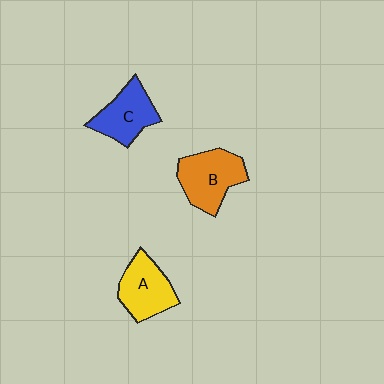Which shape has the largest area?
Shape B (orange).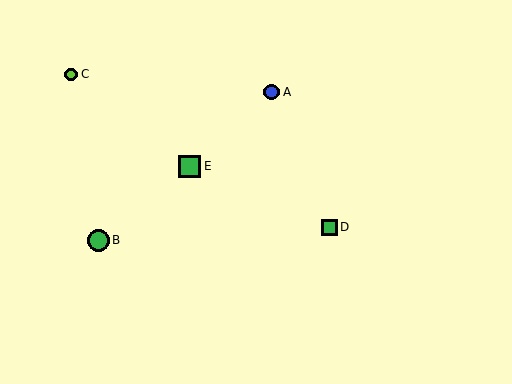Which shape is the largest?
The green square (labeled E) is the largest.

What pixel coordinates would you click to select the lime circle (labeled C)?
Click at (71, 74) to select the lime circle C.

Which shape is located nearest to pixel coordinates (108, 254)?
The green circle (labeled B) at (98, 240) is nearest to that location.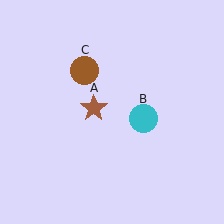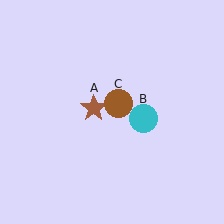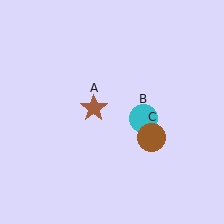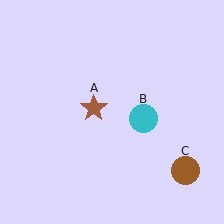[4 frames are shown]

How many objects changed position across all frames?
1 object changed position: brown circle (object C).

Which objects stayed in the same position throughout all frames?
Brown star (object A) and cyan circle (object B) remained stationary.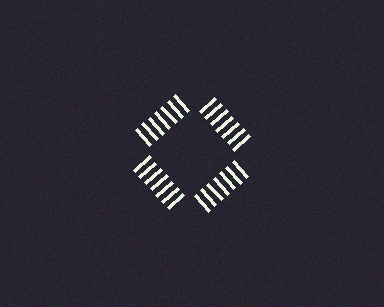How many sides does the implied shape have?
4 sides — the line-ends trace a square.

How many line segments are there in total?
28 — 7 along each of the 4 edges.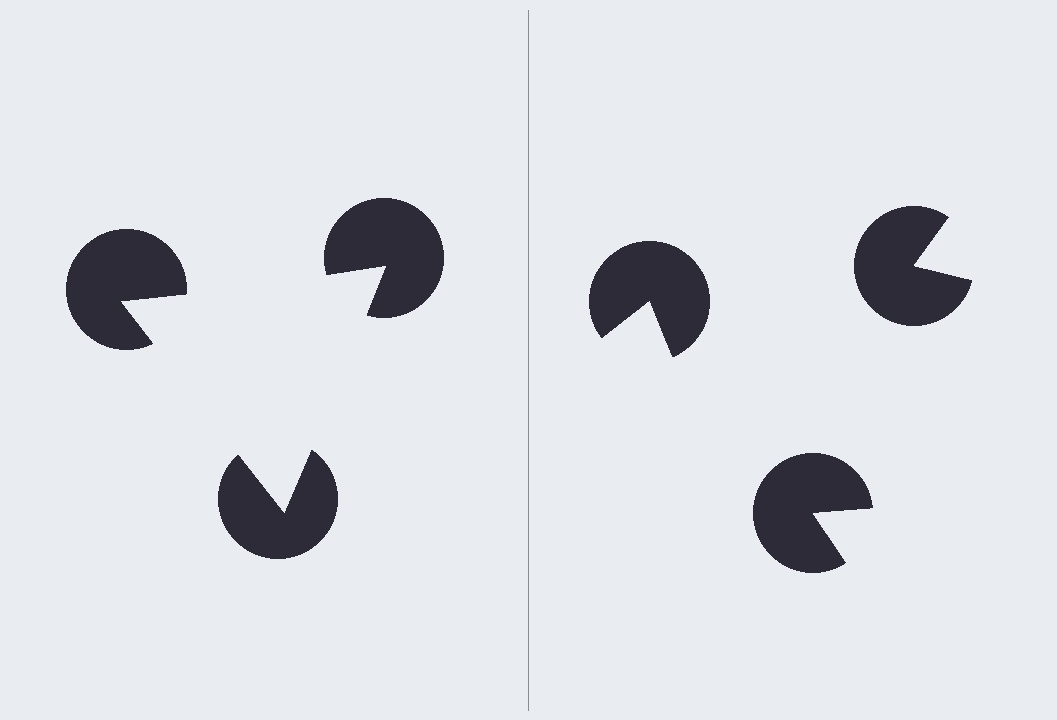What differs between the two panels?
The pac-man discs are positioned identically on both sides; only the wedge orientations differ. On the left they align to a triangle; on the right they are misaligned.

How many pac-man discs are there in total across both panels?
6 — 3 on each side.